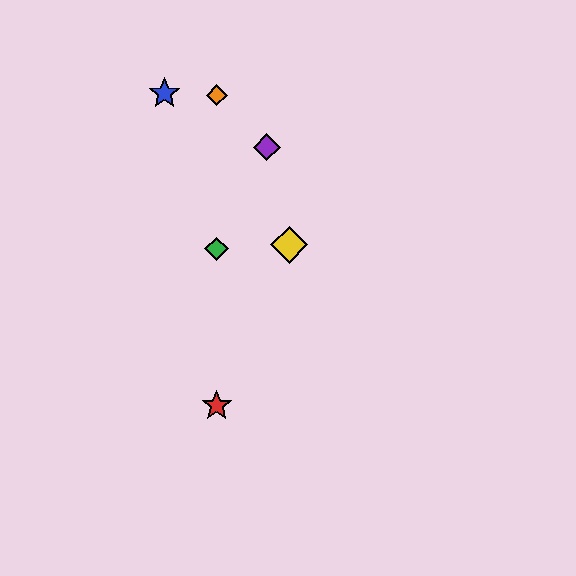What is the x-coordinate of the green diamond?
The green diamond is at x≈217.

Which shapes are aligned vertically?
The red star, the green diamond, the orange diamond are aligned vertically.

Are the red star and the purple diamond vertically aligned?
No, the red star is at x≈217 and the purple diamond is at x≈267.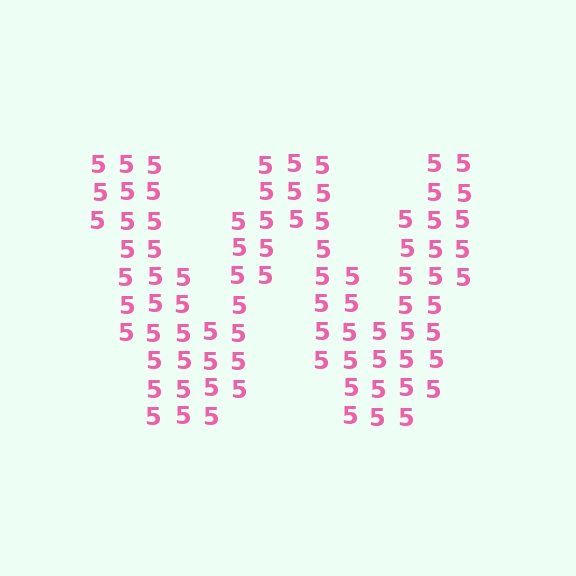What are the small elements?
The small elements are digit 5's.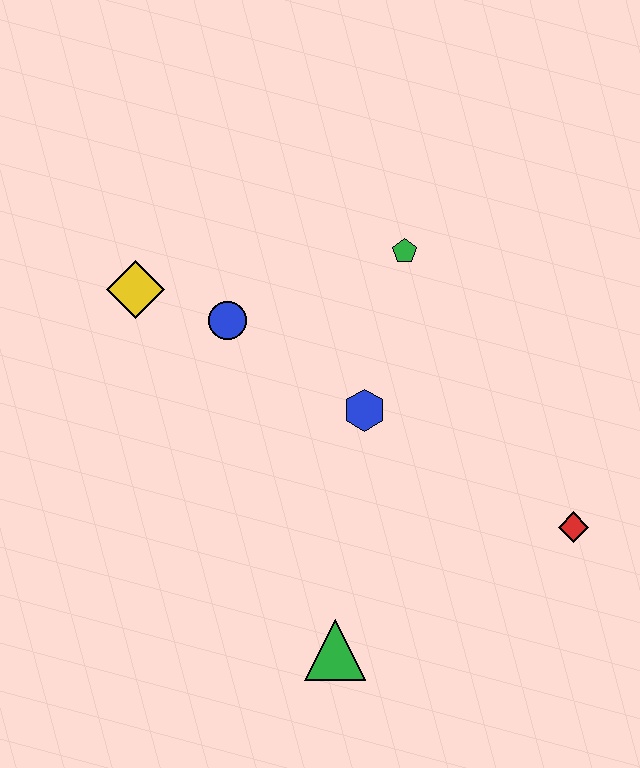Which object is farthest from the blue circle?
The red diamond is farthest from the blue circle.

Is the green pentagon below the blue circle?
No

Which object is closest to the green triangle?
The blue hexagon is closest to the green triangle.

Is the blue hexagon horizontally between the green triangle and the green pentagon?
Yes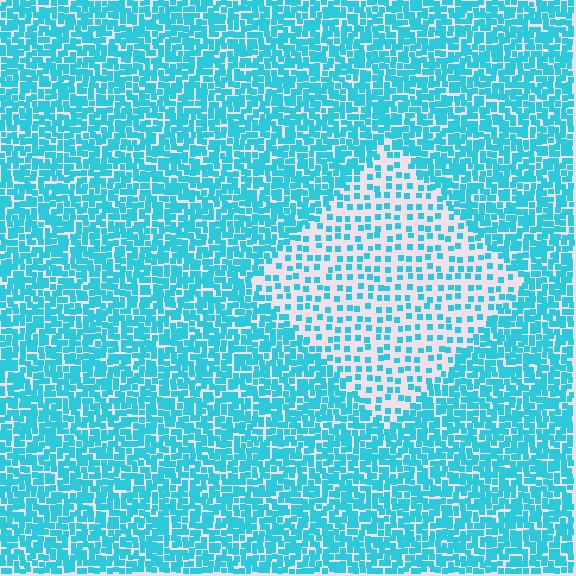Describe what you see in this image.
The image contains small cyan elements arranged at two different densities. A diamond-shaped region is visible where the elements are less densely packed than the surrounding area.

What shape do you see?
I see a diamond.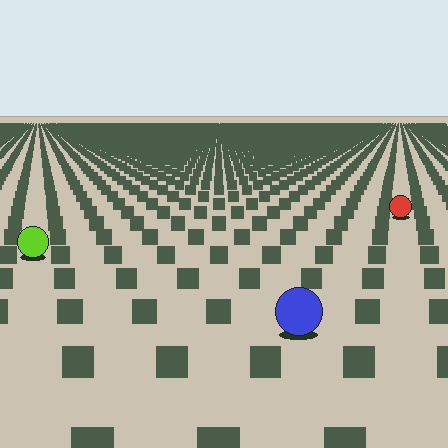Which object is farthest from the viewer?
The red circle is farthest from the viewer. It appears smaller and the ground texture around it is denser.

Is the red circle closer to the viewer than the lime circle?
No. The lime circle is closer — you can tell from the texture gradient: the ground texture is coarser near it.